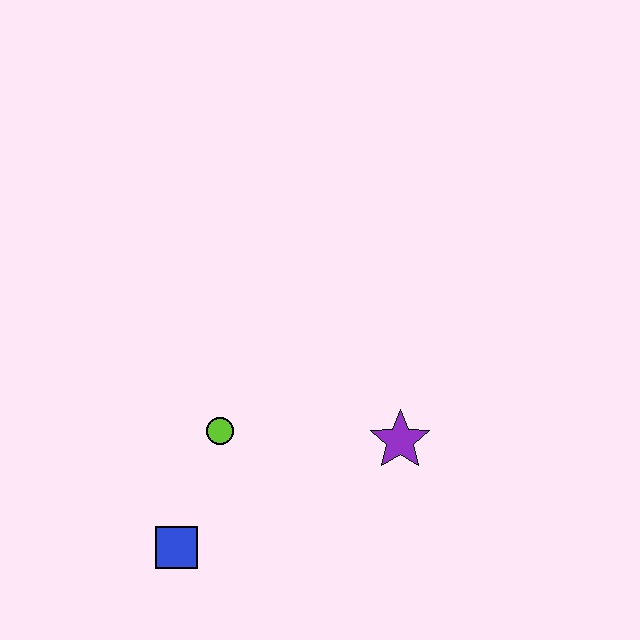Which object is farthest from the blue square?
The purple star is farthest from the blue square.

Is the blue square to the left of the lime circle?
Yes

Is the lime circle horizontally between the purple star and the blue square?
Yes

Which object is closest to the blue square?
The lime circle is closest to the blue square.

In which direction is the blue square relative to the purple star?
The blue square is to the left of the purple star.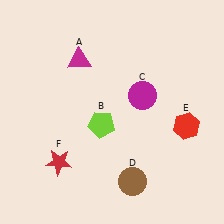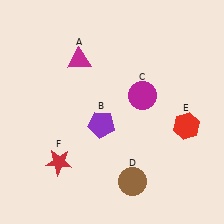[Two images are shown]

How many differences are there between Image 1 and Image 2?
There is 1 difference between the two images.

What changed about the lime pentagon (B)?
In Image 1, B is lime. In Image 2, it changed to purple.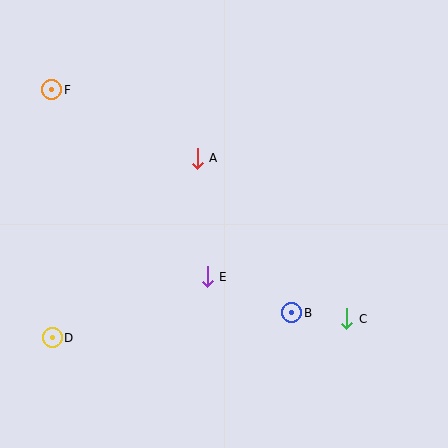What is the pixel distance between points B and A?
The distance between B and A is 181 pixels.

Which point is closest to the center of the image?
Point E at (207, 277) is closest to the center.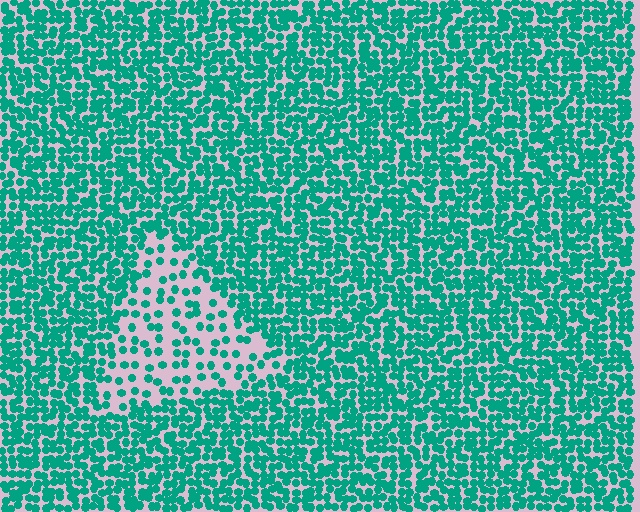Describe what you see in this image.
The image contains small teal elements arranged at two different densities. A triangle-shaped region is visible where the elements are less densely packed than the surrounding area.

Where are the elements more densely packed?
The elements are more densely packed outside the triangle boundary.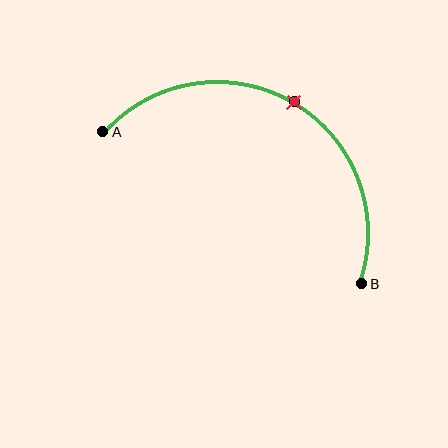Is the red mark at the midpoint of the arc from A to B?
Yes. The red mark lies on the arc at equal arc-length from both A and B — it is the arc midpoint.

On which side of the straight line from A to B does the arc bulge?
The arc bulges above the straight line connecting A and B.